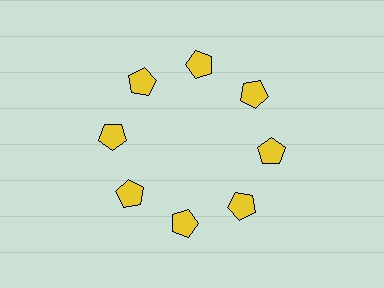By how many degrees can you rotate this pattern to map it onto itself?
The pattern maps onto itself every 45 degrees of rotation.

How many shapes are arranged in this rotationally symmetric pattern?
There are 8 shapes, arranged in 8 groups of 1.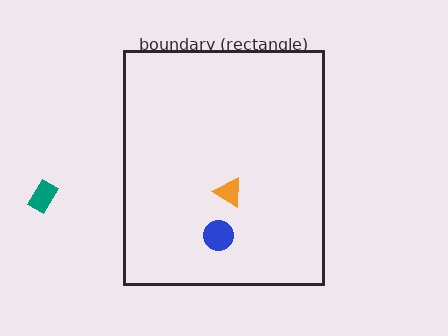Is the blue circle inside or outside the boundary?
Inside.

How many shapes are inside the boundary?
2 inside, 1 outside.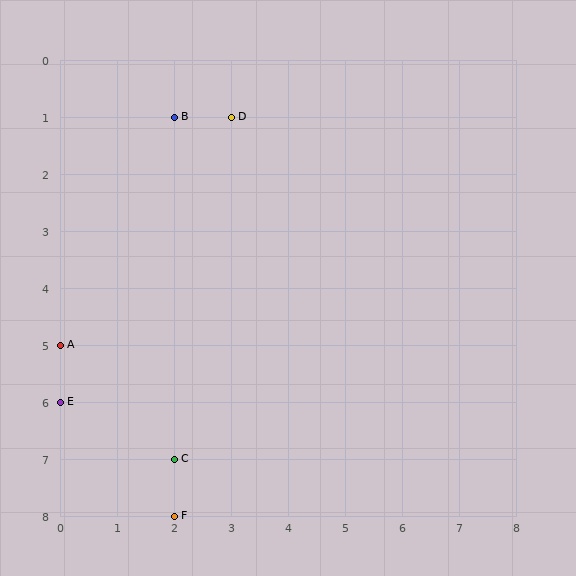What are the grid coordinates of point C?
Point C is at grid coordinates (2, 7).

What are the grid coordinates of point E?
Point E is at grid coordinates (0, 6).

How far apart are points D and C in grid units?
Points D and C are 1 column and 6 rows apart (about 6.1 grid units diagonally).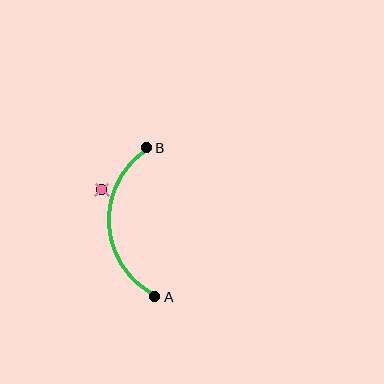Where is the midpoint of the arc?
The arc midpoint is the point on the curve farthest from the straight line joining A and B. It sits to the left of that line.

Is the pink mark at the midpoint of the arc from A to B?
No — the pink mark does not lie on the arc at all. It sits slightly outside the curve.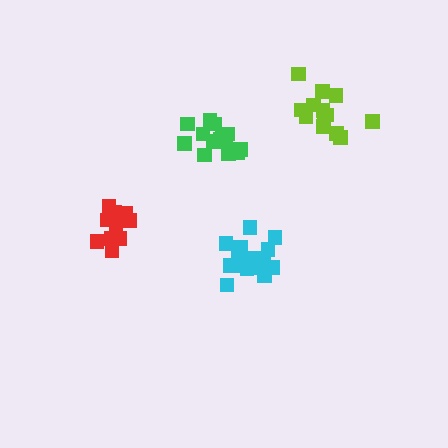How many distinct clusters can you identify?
There are 4 distinct clusters.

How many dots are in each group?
Group 1: 16 dots, Group 2: 14 dots, Group 3: 14 dots, Group 4: 13 dots (57 total).